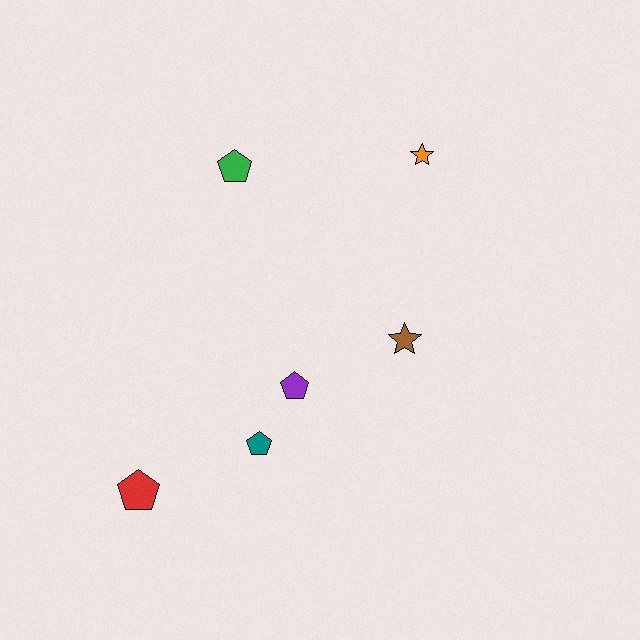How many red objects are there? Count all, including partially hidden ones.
There is 1 red object.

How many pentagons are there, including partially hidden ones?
There are 4 pentagons.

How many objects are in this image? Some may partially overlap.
There are 6 objects.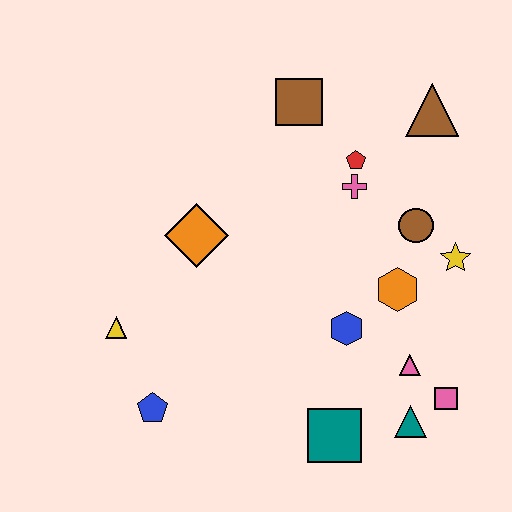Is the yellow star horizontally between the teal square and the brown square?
No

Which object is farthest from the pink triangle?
The yellow triangle is farthest from the pink triangle.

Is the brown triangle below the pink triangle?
No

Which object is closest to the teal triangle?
The pink square is closest to the teal triangle.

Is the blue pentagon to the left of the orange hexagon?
Yes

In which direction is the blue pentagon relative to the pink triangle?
The blue pentagon is to the left of the pink triangle.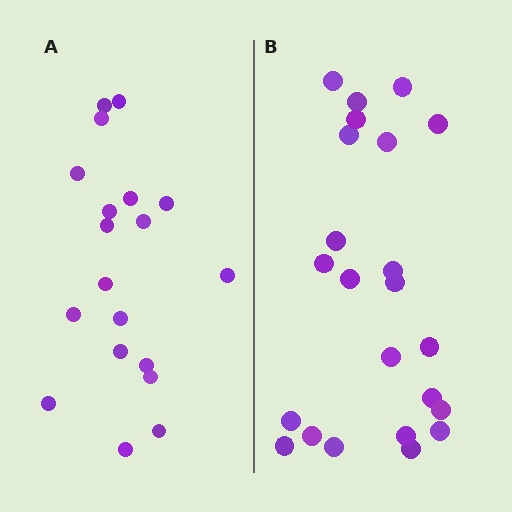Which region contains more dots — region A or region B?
Region B (the right region) has more dots.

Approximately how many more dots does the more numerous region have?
Region B has about 4 more dots than region A.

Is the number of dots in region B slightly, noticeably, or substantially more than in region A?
Region B has only slightly more — the two regions are fairly close. The ratio is roughly 1.2 to 1.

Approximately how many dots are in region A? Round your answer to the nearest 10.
About 20 dots. (The exact count is 19, which rounds to 20.)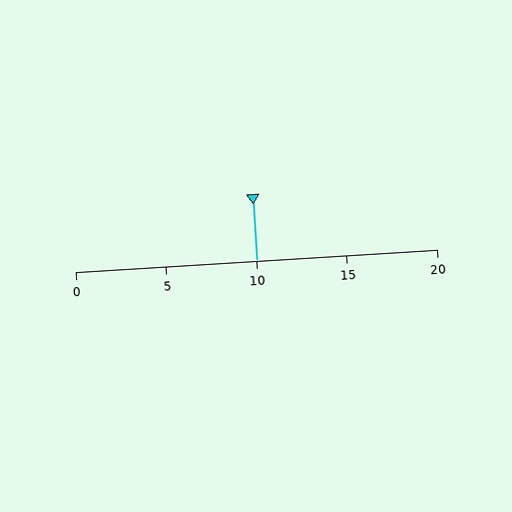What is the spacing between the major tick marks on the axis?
The major ticks are spaced 5 apart.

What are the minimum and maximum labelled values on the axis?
The axis runs from 0 to 20.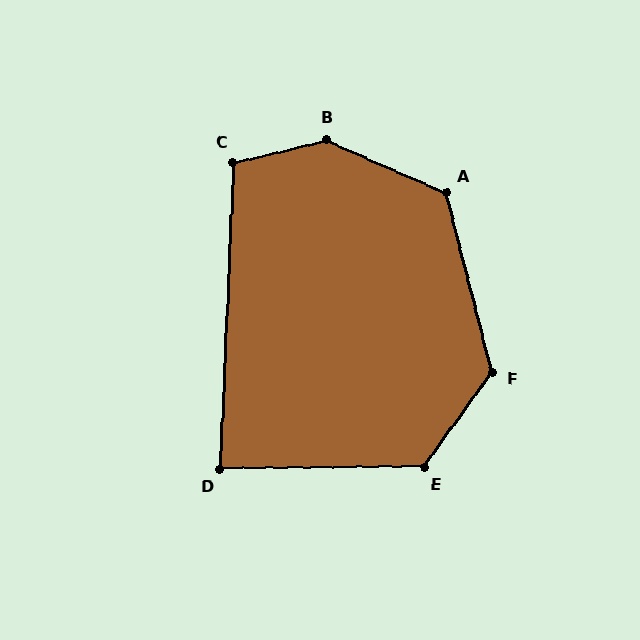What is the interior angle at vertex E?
Approximately 127 degrees (obtuse).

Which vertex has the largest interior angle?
B, at approximately 143 degrees.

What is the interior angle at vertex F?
Approximately 130 degrees (obtuse).